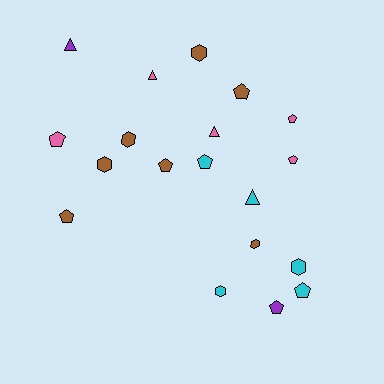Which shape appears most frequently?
Pentagon, with 9 objects.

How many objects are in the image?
There are 19 objects.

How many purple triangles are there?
There is 1 purple triangle.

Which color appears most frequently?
Brown, with 7 objects.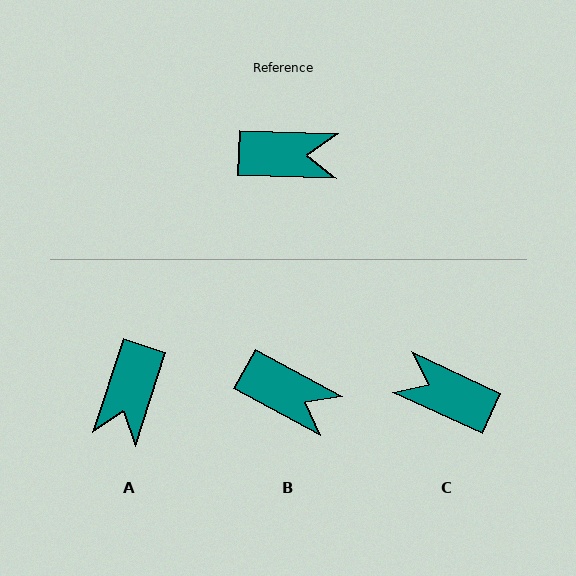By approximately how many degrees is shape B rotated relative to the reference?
Approximately 27 degrees clockwise.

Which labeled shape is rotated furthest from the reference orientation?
C, about 157 degrees away.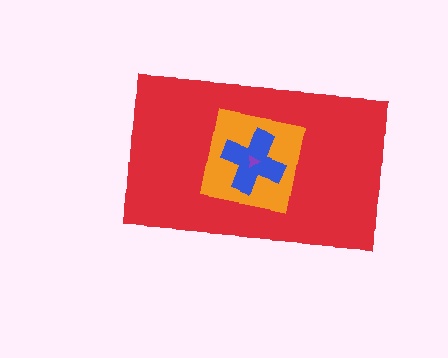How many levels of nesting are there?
4.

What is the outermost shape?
The red rectangle.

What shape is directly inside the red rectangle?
The orange square.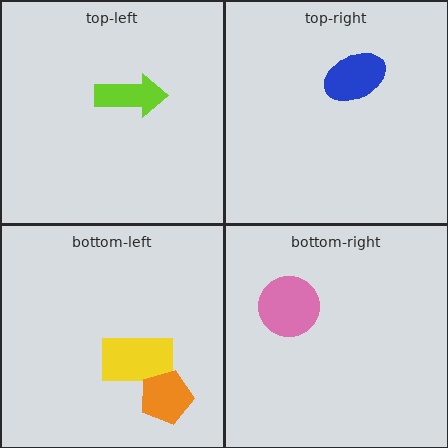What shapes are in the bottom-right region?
The pink circle.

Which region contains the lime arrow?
The top-left region.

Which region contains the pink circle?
The bottom-right region.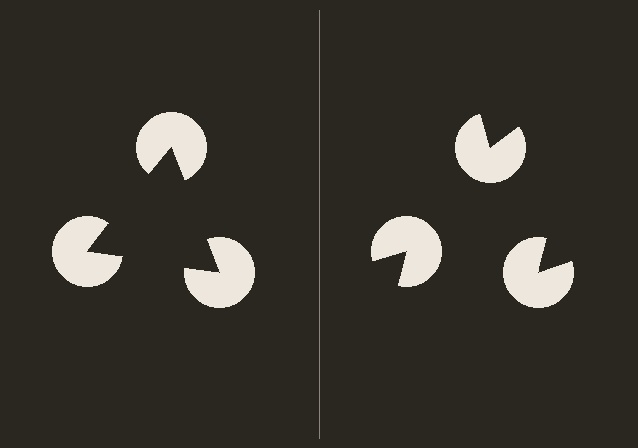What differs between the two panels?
The pac-man discs are positioned identically on both sides; only the wedge orientations differ. On the left they align to a triangle; on the right they are misaligned.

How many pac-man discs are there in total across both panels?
6 — 3 on each side.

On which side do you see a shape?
An illusory triangle appears on the left side. On the right side the wedge cuts are rotated, so no coherent shape forms.